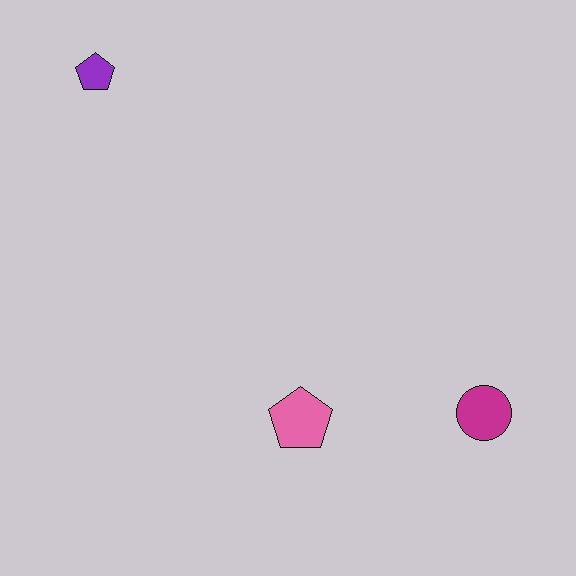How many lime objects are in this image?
There are no lime objects.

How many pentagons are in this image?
There are 2 pentagons.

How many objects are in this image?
There are 3 objects.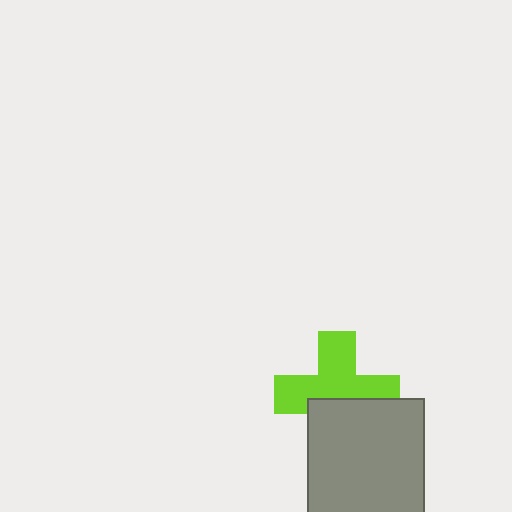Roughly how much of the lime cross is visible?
About half of it is visible (roughly 61%).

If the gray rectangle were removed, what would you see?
You would see the complete lime cross.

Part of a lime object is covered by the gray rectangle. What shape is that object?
It is a cross.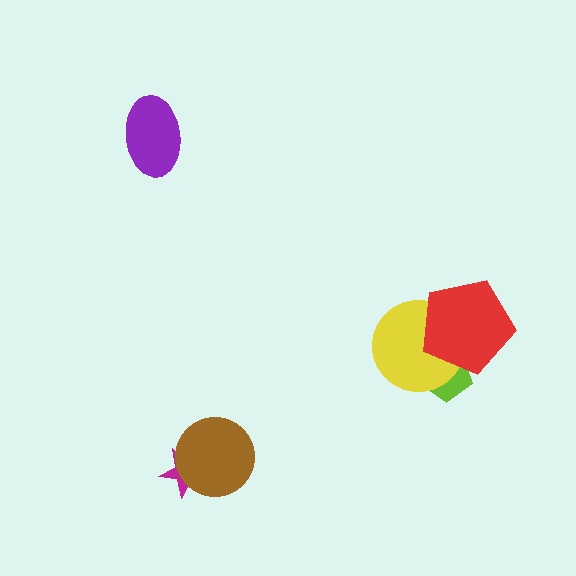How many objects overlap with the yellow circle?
2 objects overlap with the yellow circle.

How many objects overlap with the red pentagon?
2 objects overlap with the red pentagon.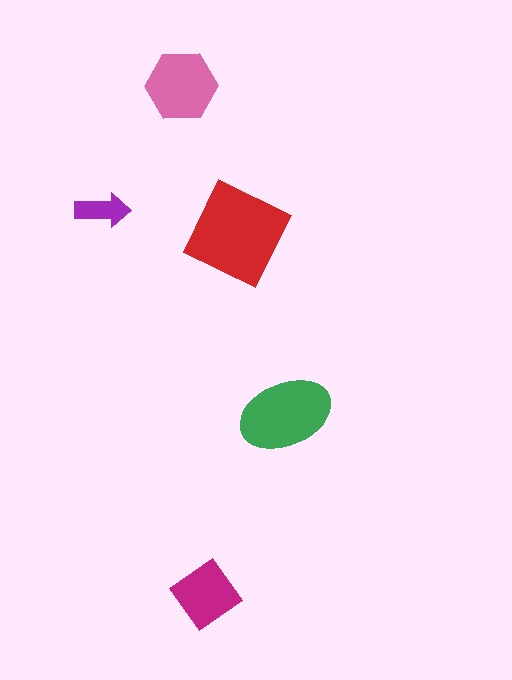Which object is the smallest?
The purple arrow.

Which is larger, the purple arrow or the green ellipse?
The green ellipse.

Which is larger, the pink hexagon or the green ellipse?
The green ellipse.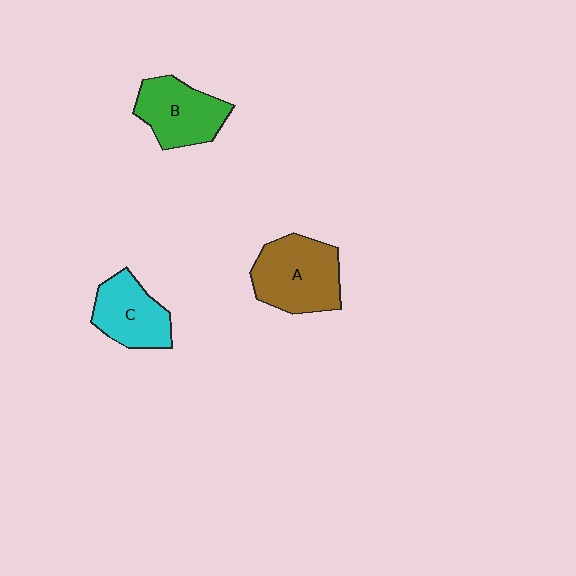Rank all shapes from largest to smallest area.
From largest to smallest: A (brown), B (green), C (cyan).